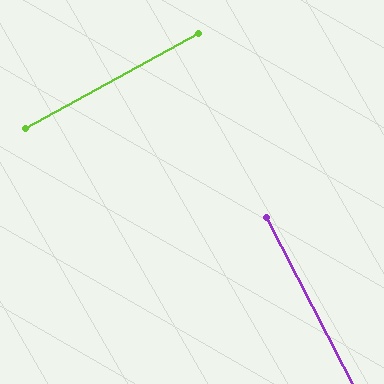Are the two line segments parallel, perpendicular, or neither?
Perpendicular — they meet at approximately 88°.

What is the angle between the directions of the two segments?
Approximately 88 degrees.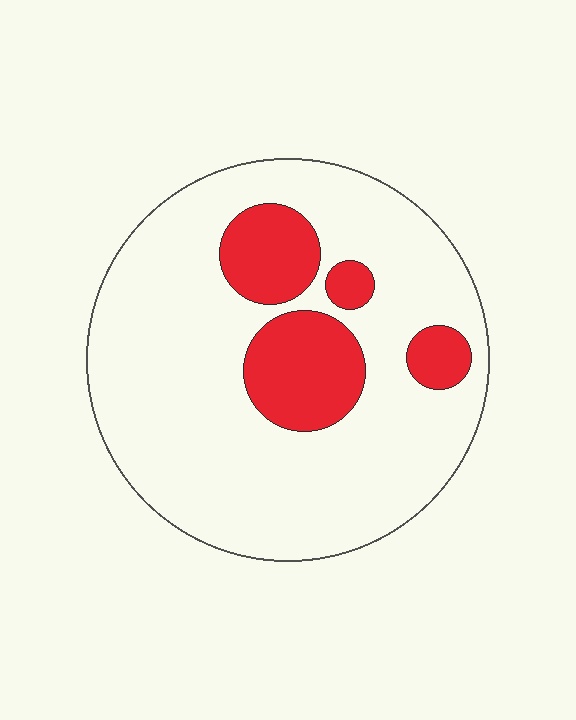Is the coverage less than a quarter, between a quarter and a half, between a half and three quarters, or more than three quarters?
Less than a quarter.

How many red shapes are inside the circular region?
4.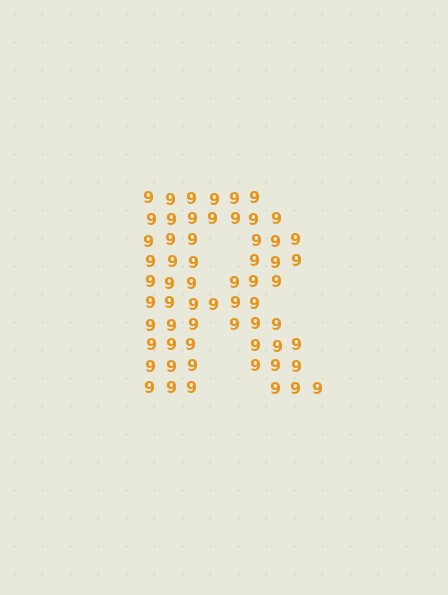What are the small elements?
The small elements are digit 9's.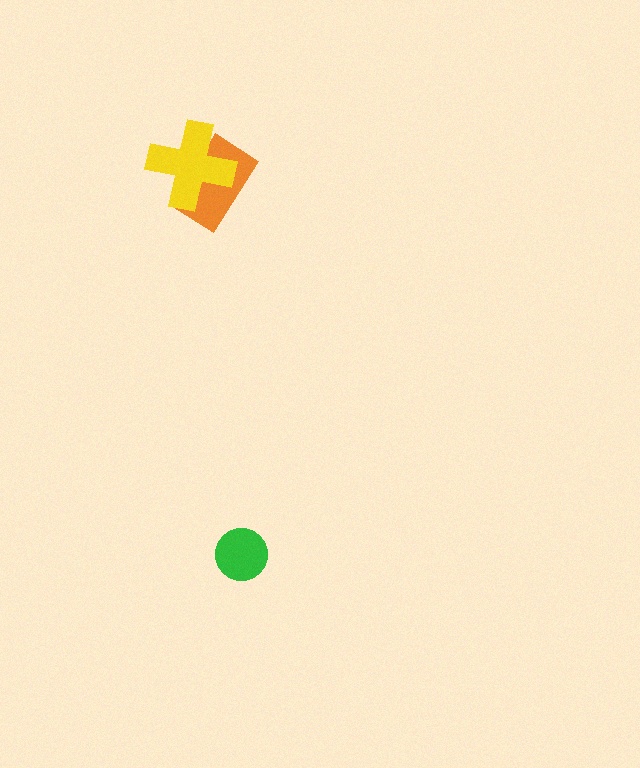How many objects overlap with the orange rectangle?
1 object overlaps with the orange rectangle.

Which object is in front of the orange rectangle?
The yellow cross is in front of the orange rectangle.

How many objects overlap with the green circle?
0 objects overlap with the green circle.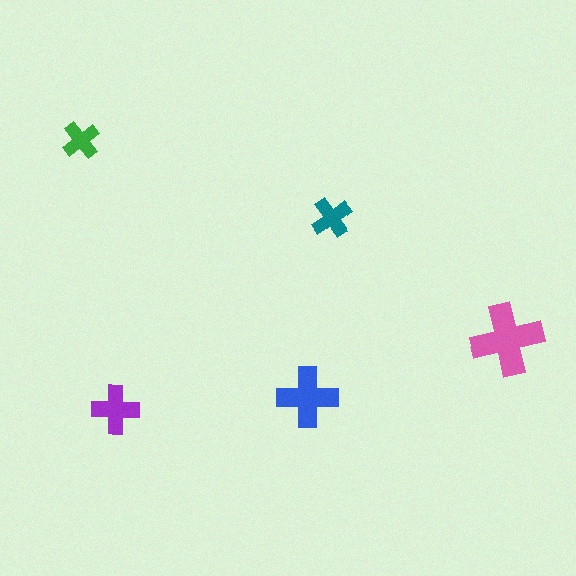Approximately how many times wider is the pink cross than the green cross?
About 2 times wider.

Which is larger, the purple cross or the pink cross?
The pink one.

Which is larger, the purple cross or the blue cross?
The blue one.